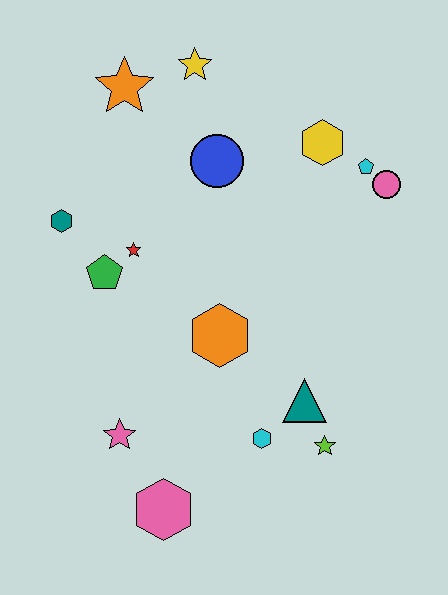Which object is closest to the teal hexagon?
The green pentagon is closest to the teal hexagon.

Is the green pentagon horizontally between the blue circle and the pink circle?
No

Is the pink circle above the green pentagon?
Yes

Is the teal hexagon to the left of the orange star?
Yes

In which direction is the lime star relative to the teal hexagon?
The lime star is to the right of the teal hexagon.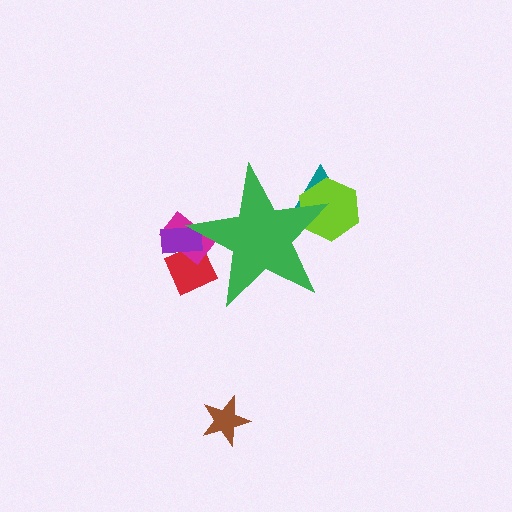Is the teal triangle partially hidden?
Yes, the teal triangle is partially hidden behind the green star.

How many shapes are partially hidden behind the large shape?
5 shapes are partially hidden.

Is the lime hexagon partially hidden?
Yes, the lime hexagon is partially hidden behind the green star.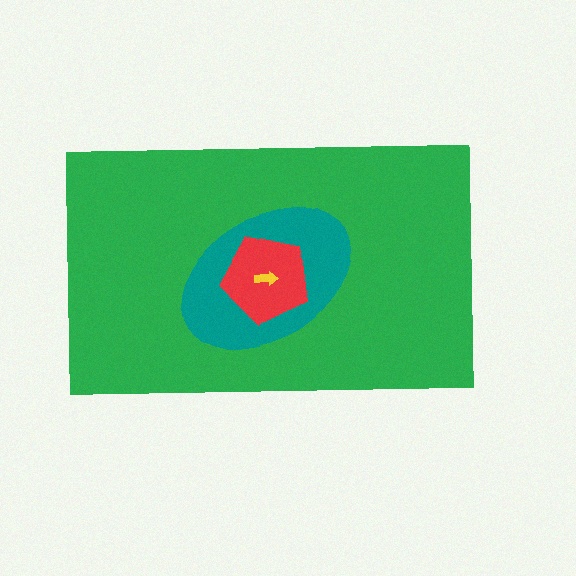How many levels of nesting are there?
4.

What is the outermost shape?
The green rectangle.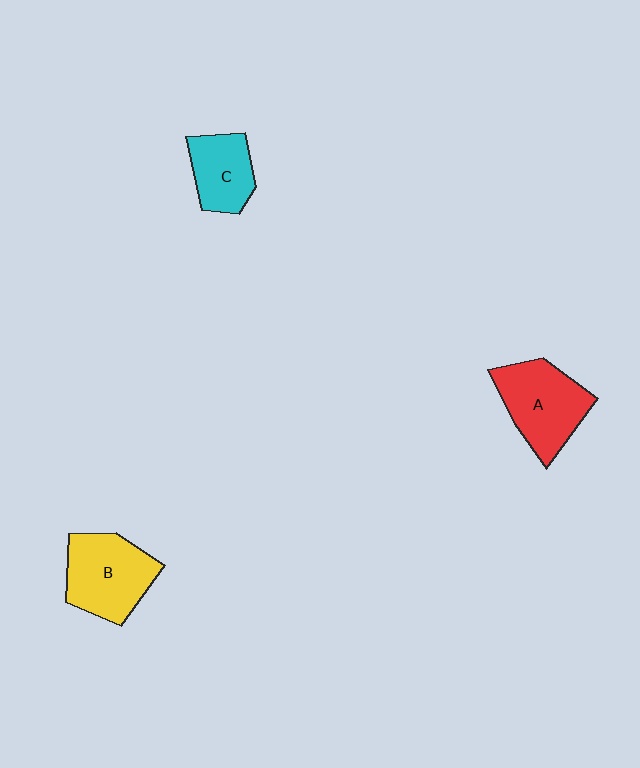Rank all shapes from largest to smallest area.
From largest to smallest: A (red), B (yellow), C (cyan).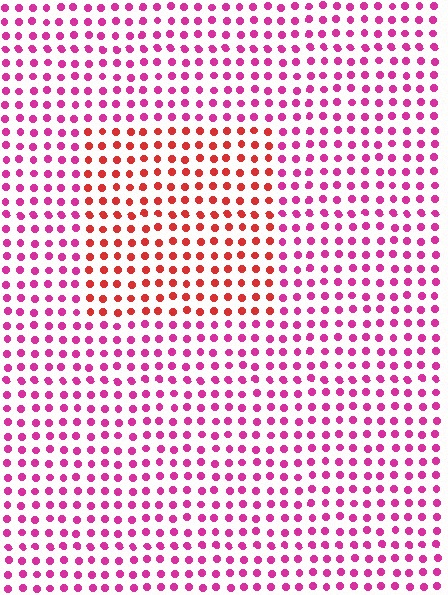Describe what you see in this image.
The image is filled with small magenta elements in a uniform arrangement. A rectangle-shaped region is visible where the elements are tinted to a slightly different hue, forming a subtle color boundary.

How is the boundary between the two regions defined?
The boundary is defined purely by a slight shift in hue (about 40 degrees). Spacing, size, and orientation are identical on both sides.